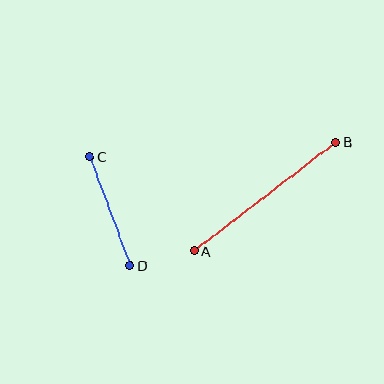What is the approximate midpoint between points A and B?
The midpoint is at approximately (265, 197) pixels.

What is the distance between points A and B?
The distance is approximately 179 pixels.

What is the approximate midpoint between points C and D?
The midpoint is at approximately (110, 211) pixels.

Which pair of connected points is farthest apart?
Points A and B are farthest apart.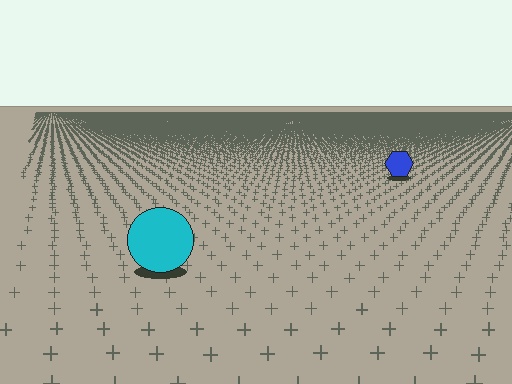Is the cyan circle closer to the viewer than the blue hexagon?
Yes. The cyan circle is closer — you can tell from the texture gradient: the ground texture is coarser near it.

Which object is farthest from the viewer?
The blue hexagon is farthest from the viewer. It appears smaller and the ground texture around it is denser.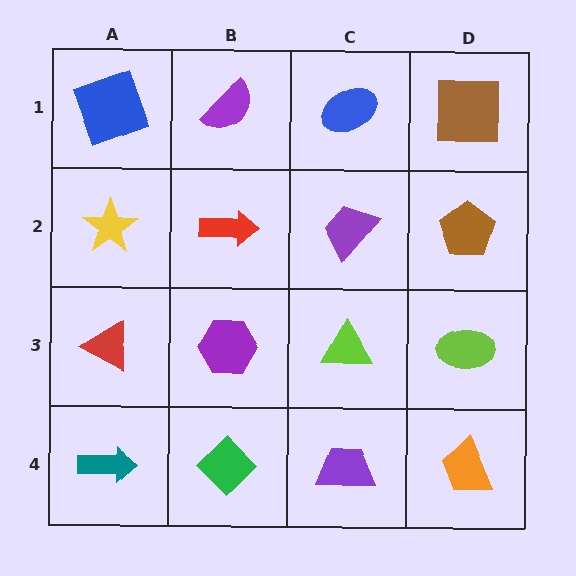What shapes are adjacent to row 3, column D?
A brown pentagon (row 2, column D), an orange trapezoid (row 4, column D), a lime triangle (row 3, column C).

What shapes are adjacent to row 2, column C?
A blue ellipse (row 1, column C), a lime triangle (row 3, column C), a red arrow (row 2, column B), a brown pentagon (row 2, column D).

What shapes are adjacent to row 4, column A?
A red triangle (row 3, column A), a green diamond (row 4, column B).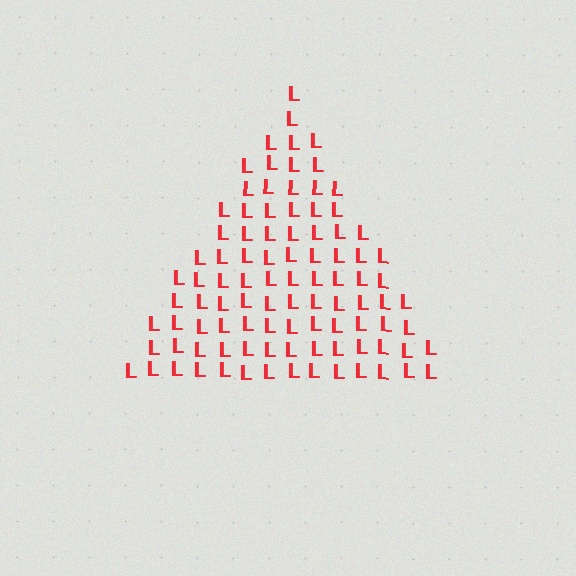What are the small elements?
The small elements are letter L's.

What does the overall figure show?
The overall figure shows a triangle.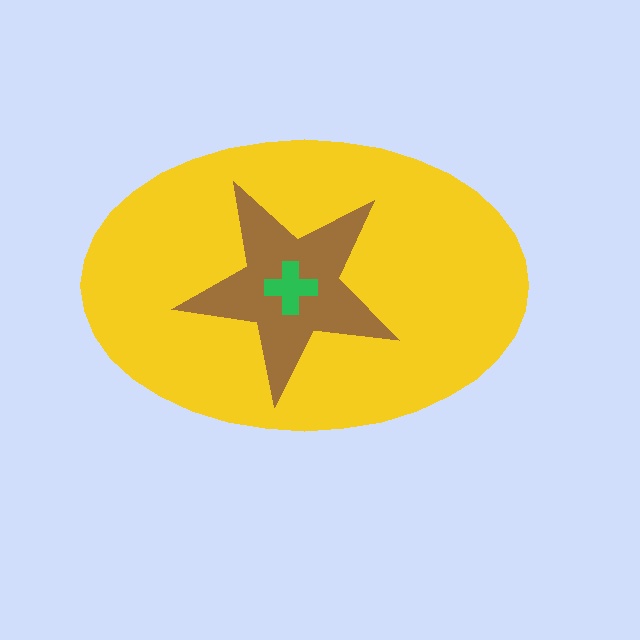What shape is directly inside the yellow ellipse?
The brown star.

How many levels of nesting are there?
3.